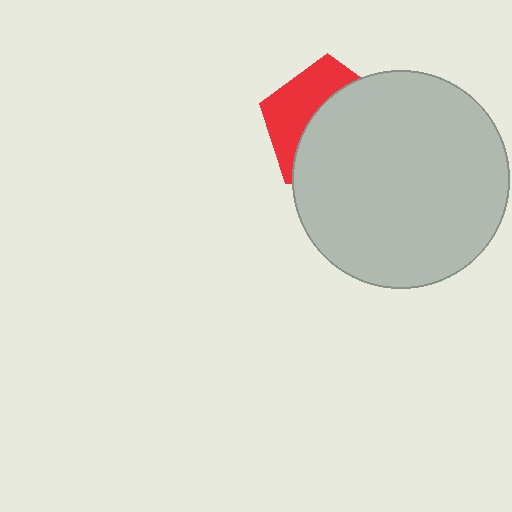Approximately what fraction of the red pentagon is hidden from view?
Roughly 62% of the red pentagon is hidden behind the light gray circle.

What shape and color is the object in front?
The object in front is a light gray circle.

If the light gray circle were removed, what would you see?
You would see the complete red pentagon.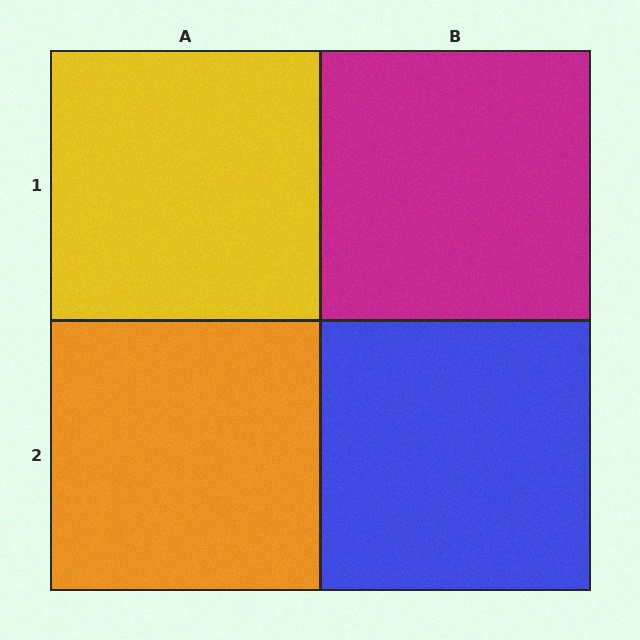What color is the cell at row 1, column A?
Yellow.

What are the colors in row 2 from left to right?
Orange, blue.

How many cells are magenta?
1 cell is magenta.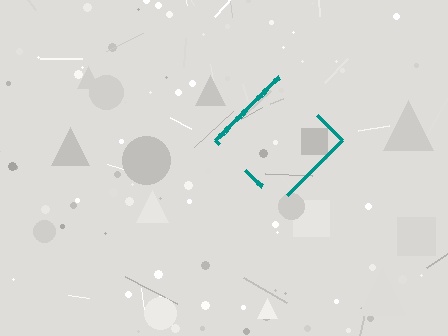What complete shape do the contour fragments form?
The contour fragments form a diamond.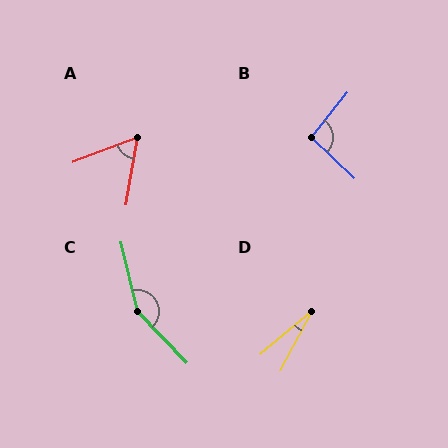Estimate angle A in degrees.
Approximately 59 degrees.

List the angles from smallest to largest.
D (23°), A (59°), B (95°), C (150°).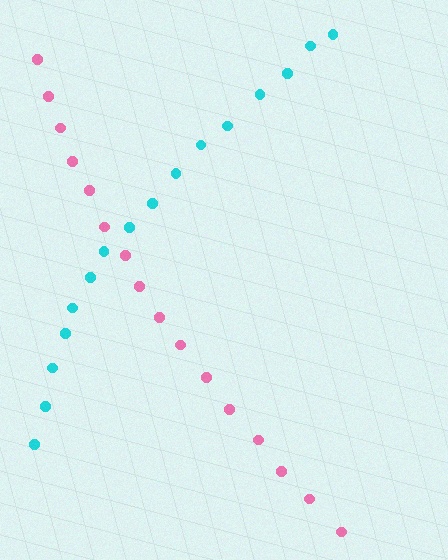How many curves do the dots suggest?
There are 2 distinct paths.